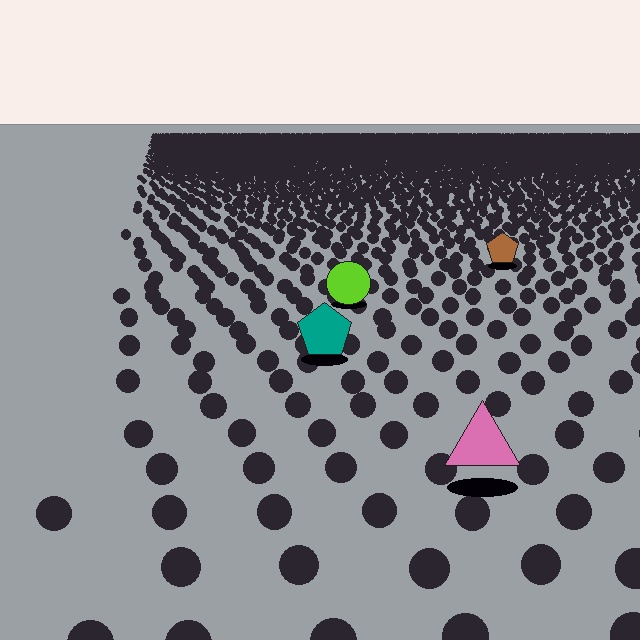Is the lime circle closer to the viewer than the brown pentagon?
Yes. The lime circle is closer — you can tell from the texture gradient: the ground texture is coarser near it.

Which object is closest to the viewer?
The pink triangle is closest. The texture marks near it are larger and more spread out.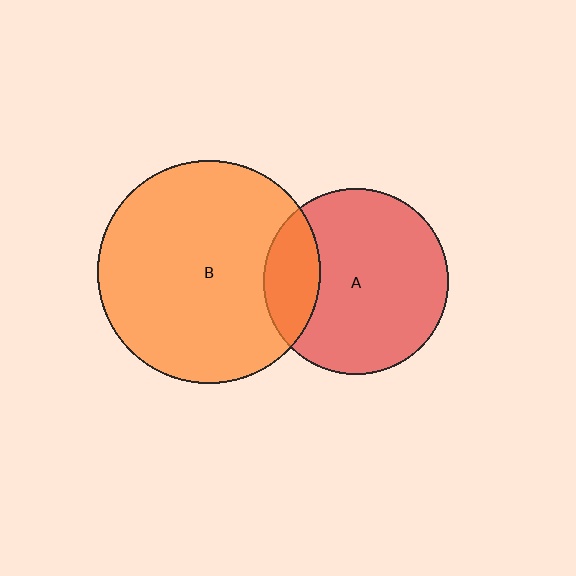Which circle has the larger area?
Circle B (orange).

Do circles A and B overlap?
Yes.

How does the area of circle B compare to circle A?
Approximately 1.4 times.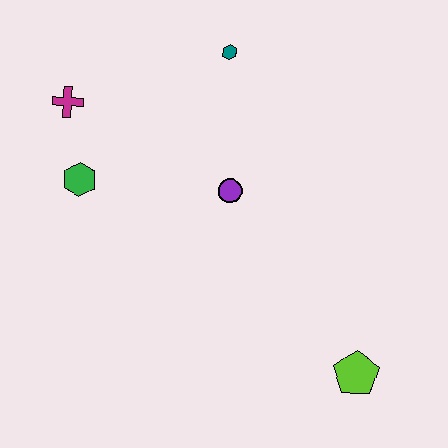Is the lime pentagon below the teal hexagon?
Yes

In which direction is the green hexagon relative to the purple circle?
The green hexagon is to the left of the purple circle.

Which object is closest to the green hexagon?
The magenta cross is closest to the green hexagon.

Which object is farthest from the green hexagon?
The lime pentagon is farthest from the green hexagon.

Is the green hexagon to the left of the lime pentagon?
Yes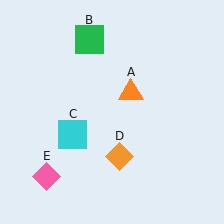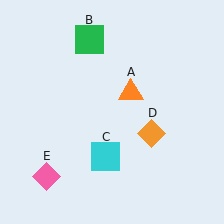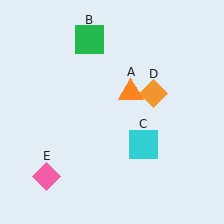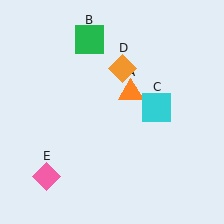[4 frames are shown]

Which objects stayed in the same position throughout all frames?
Orange triangle (object A) and green square (object B) and pink diamond (object E) remained stationary.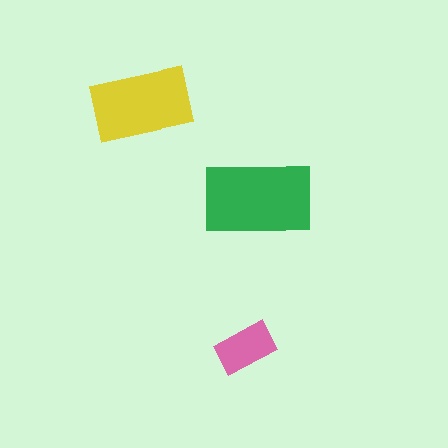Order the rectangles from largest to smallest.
the green one, the yellow one, the pink one.